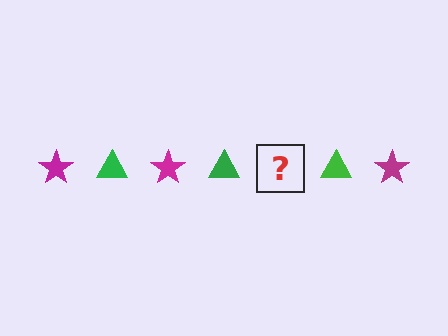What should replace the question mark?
The question mark should be replaced with a magenta star.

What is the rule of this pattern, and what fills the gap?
The rule is that the pattern alternates between magenta star and green triangle. The gap should be filled with a magenta star.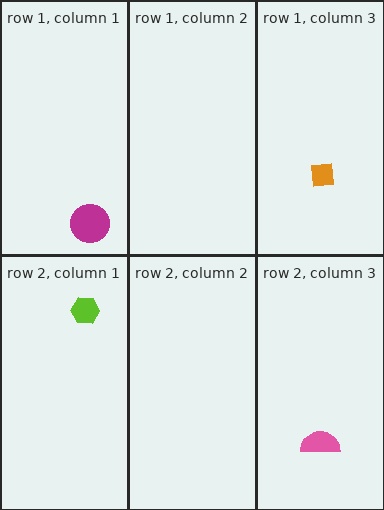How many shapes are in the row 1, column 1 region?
1.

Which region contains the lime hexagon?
The row 2, column 1 region.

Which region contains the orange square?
The row 1, column 3 region.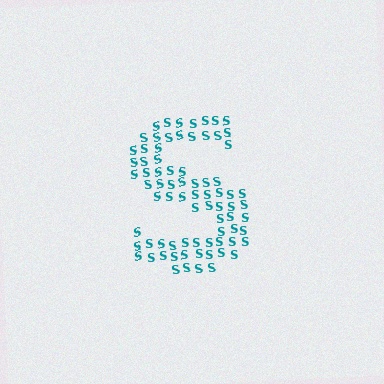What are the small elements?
The small elements are letter S's.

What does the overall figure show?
The overall figure shows the letter S.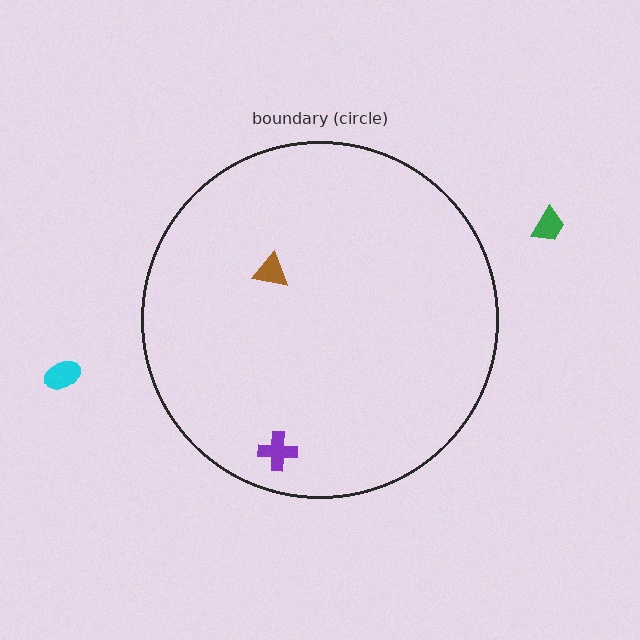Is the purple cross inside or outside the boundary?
Inside.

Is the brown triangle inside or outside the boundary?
Inside.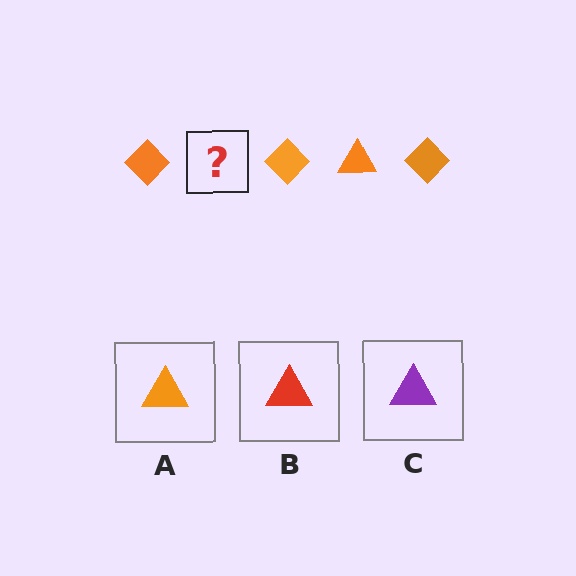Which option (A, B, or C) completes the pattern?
A.